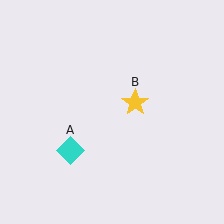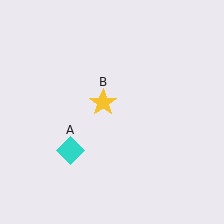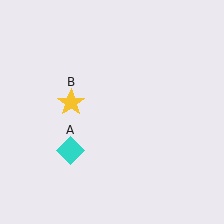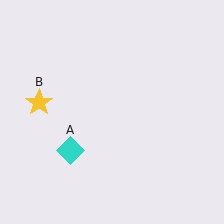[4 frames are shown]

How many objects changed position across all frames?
1 object changed position: yellow star (object B).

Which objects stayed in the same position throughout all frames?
Cyan diamond (object A) remained stationary.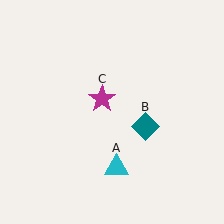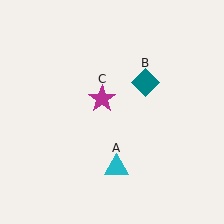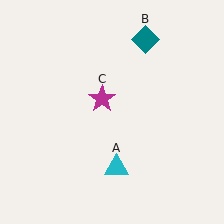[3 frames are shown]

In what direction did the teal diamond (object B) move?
The teal diamond (object B) moved up.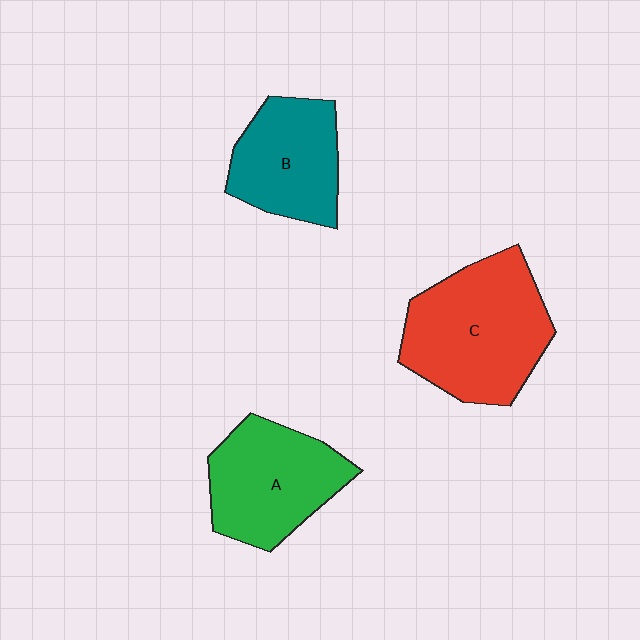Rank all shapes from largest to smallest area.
From largest to smallest: C (red), A (green), B (teal).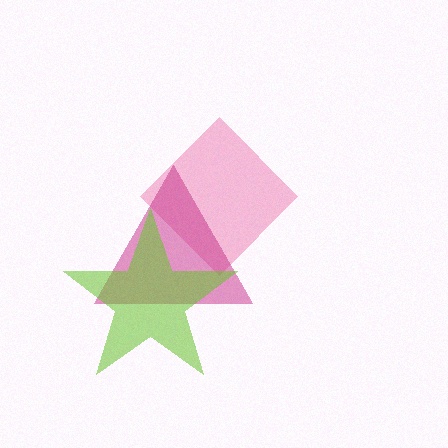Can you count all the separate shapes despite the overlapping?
Yes, there are 3 separate shapes.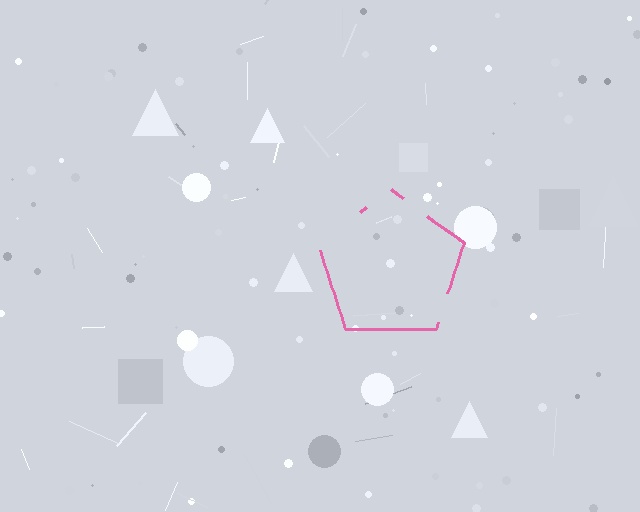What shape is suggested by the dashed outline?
The dashed outline suggests a pentagon.